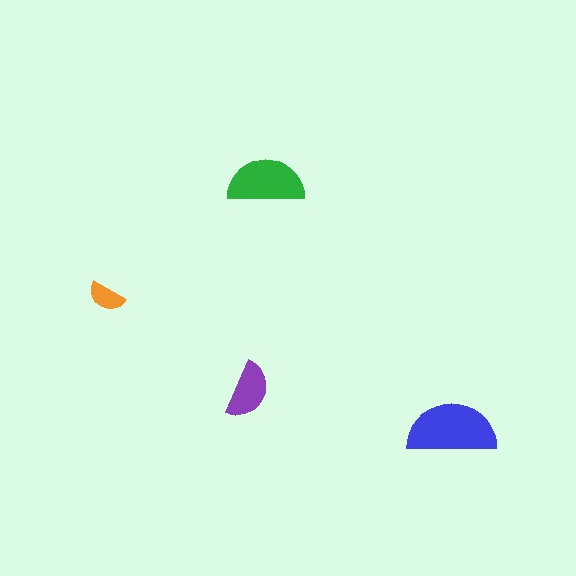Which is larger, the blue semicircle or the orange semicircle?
The blue one.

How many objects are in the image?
There are 4 objects in the image.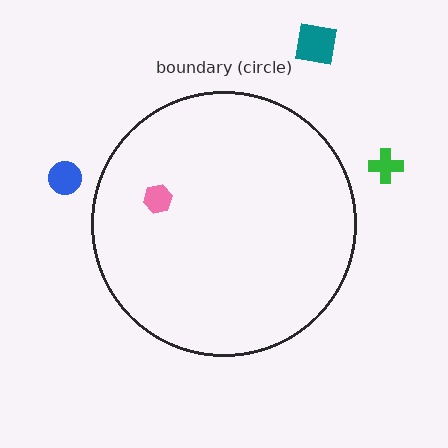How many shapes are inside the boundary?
1 inside, 3 outside.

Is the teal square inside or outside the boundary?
Outside.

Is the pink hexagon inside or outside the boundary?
Inside.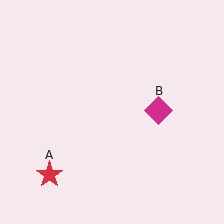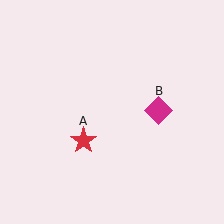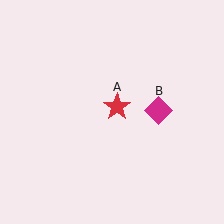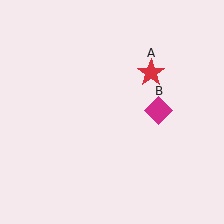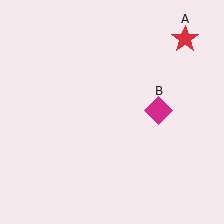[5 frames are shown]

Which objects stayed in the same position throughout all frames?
Magenta diamond (object B) remained stationary.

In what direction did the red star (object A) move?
The red star (object A) moved up and to the right.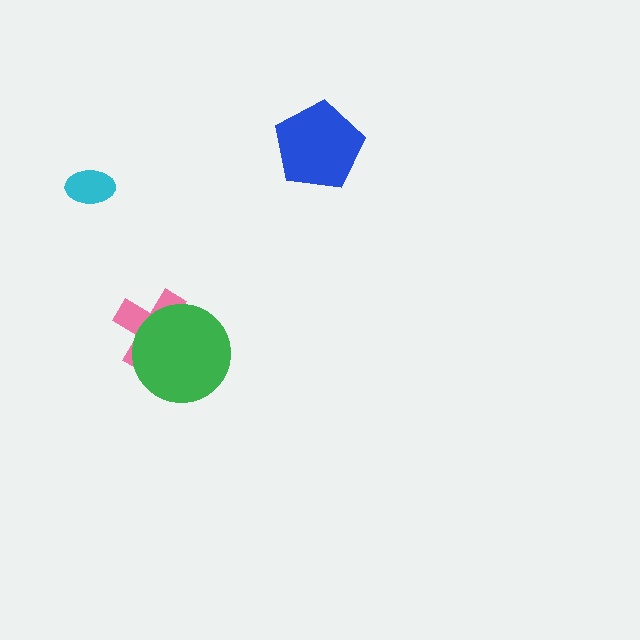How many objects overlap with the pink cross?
1 object overlaps with the pink cross.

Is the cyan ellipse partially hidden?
No, no other shape covers it.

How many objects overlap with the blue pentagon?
0 objects overlap with the blue pentagon.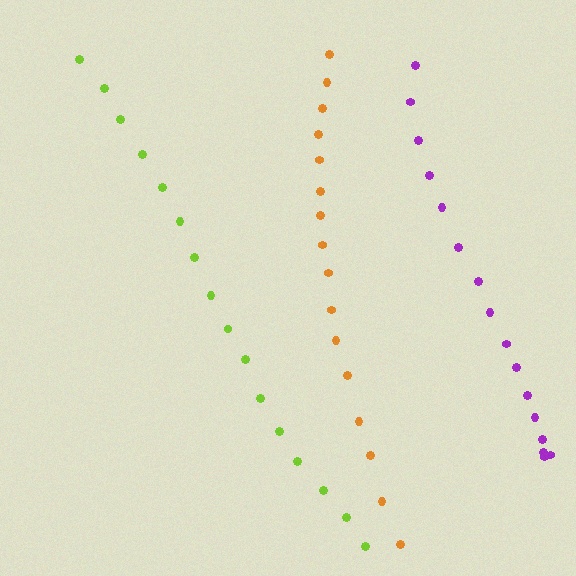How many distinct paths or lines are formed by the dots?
There are 3 distinct paths.